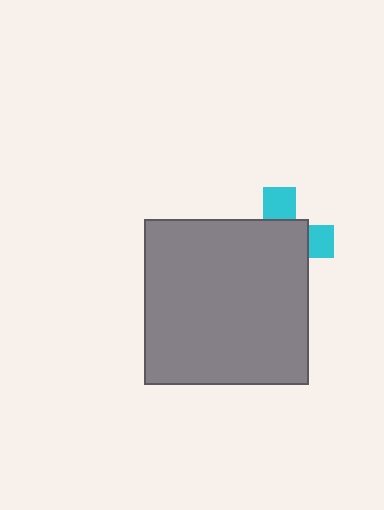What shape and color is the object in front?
The object in front is a gray square.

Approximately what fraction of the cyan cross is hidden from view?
Roughly 70% of the cyan cross is hidden behind the gray square.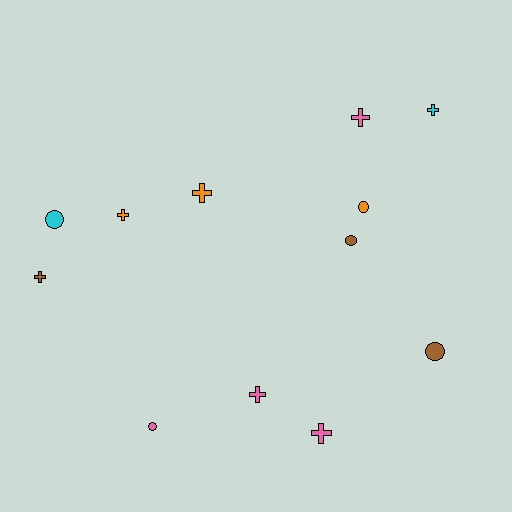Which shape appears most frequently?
Cross, with 7 objects.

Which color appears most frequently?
Pink, with 4 objects.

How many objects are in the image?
There are 12 objects.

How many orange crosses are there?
There are 2 orange crosses.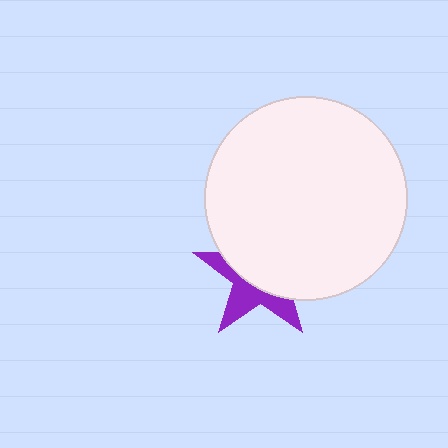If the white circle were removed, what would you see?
You would see the complete purple star.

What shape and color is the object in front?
The object in front is a white circle.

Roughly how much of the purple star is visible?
A small part of it is visible (roughly 39%).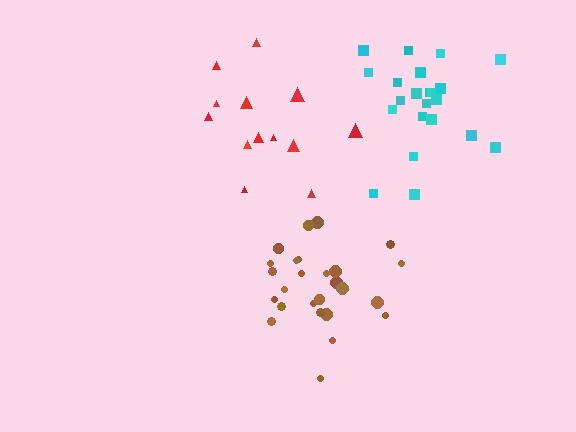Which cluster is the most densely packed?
Brown.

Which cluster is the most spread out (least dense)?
Red.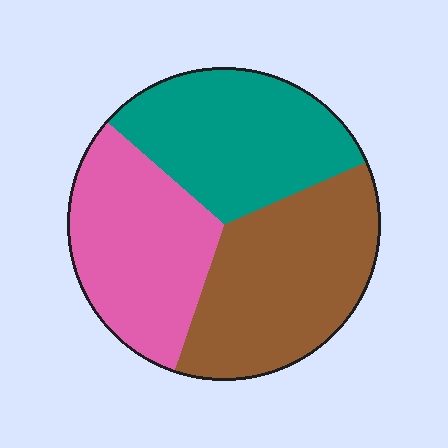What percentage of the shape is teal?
Teal covers 32% of the shape.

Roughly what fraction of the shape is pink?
Pink covers about 30% of the shape.